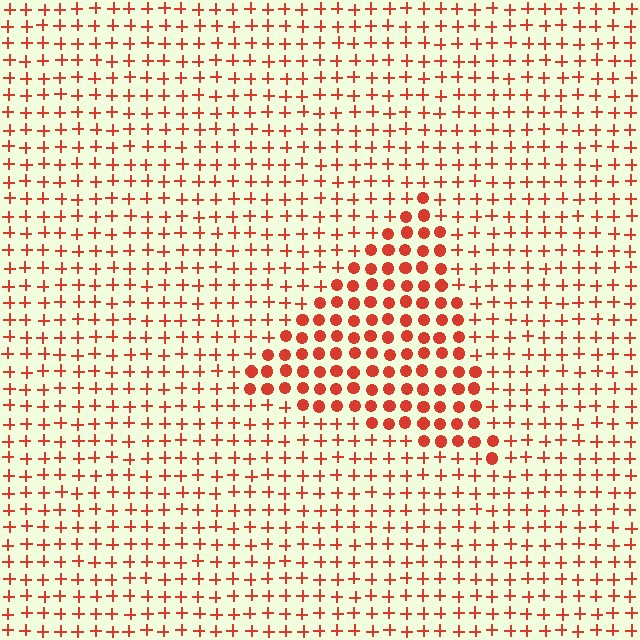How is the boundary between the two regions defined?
The boundary is defined by a change in element shape: circles inside vs. plus signs outside. All elements share the same color and spacing.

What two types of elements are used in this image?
The image uses circles inside the triangle region and plus signs outside it.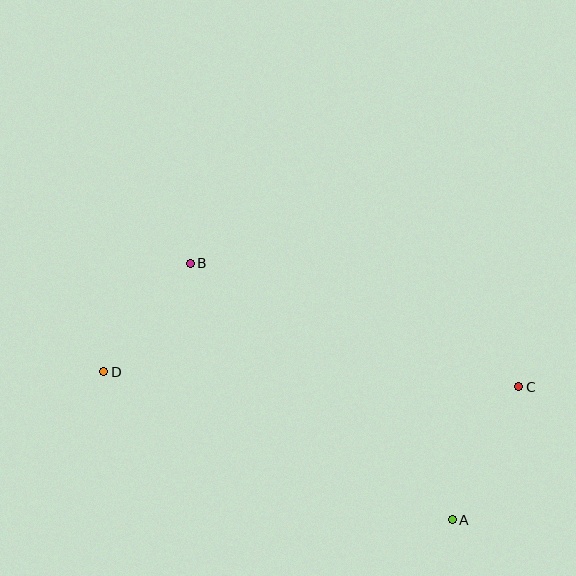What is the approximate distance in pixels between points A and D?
The distance between A and D is approximately 379 pixels.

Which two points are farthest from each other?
Points C and D are farthest from each other.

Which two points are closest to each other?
Points B and D are closest to each other.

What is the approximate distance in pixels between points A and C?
The distance between A and C is approximately 149 pixels.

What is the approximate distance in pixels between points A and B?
The distance between A and B is approximately 367 pixels.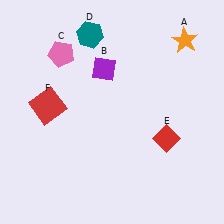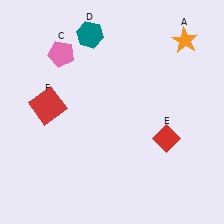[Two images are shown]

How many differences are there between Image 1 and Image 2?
There is 1 difference between the two images.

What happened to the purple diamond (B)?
The purple diamond (B) was removed in Image 2. It was in the top-left area of Image 1.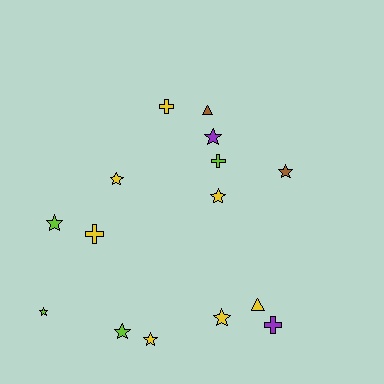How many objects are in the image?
There are 15 objects.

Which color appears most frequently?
Yellow, with 7 objects.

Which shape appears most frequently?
Star, with 9 objects.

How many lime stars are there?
There are 3 lime stars.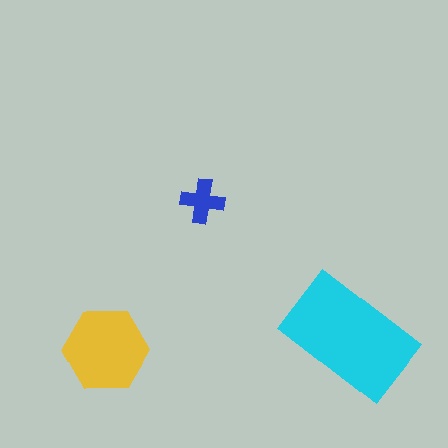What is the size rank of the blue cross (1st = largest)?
3rd.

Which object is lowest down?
The yellow hexagon is bottommost.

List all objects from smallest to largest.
The blue cross, the yellow hexagon, the cyan rectangle.